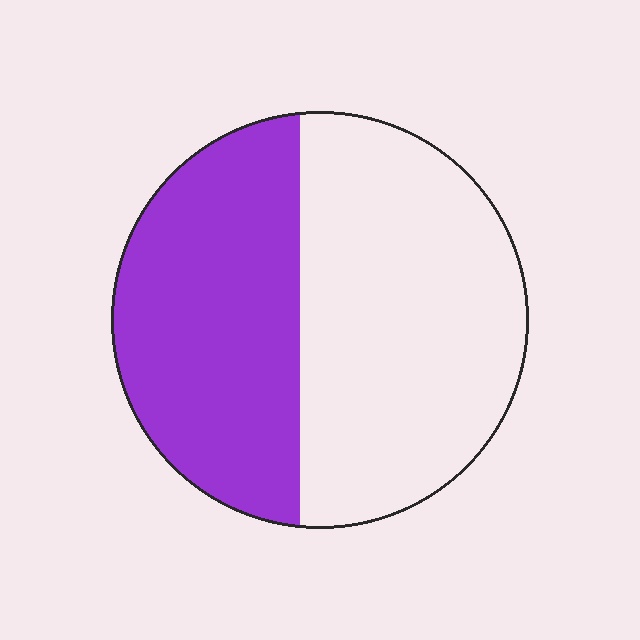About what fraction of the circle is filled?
About two fifths (2/5).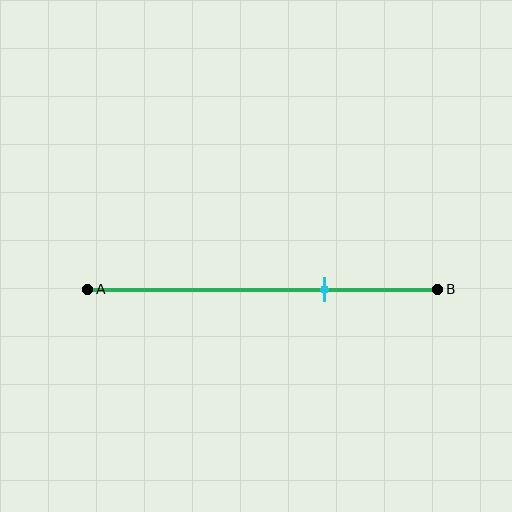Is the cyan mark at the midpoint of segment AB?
No, the mark is at about 70% from A, not at the 50% midpoint.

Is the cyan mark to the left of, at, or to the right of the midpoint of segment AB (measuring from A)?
The cyan mark is to the right of the midpoint of segment AB.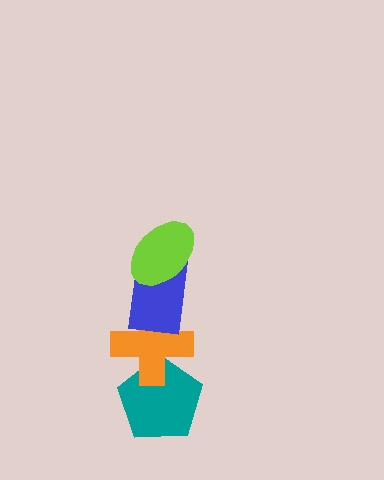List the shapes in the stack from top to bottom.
From top to bottom: the lime ellipse, the blue rectangle, the orange cross, the teal pentagon.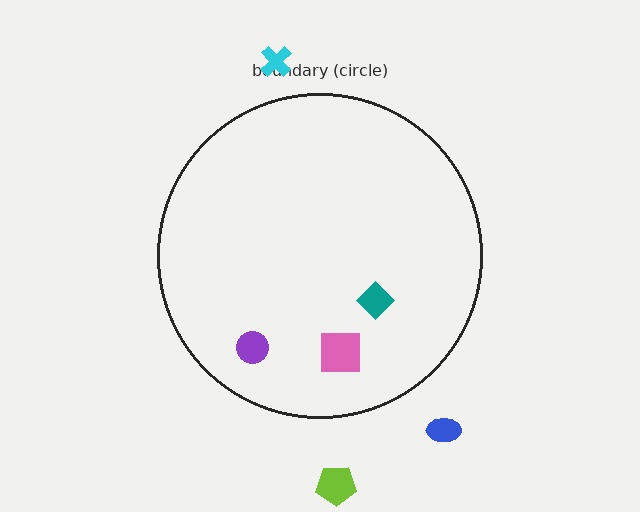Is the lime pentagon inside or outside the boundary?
Outside.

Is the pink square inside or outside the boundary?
Inside.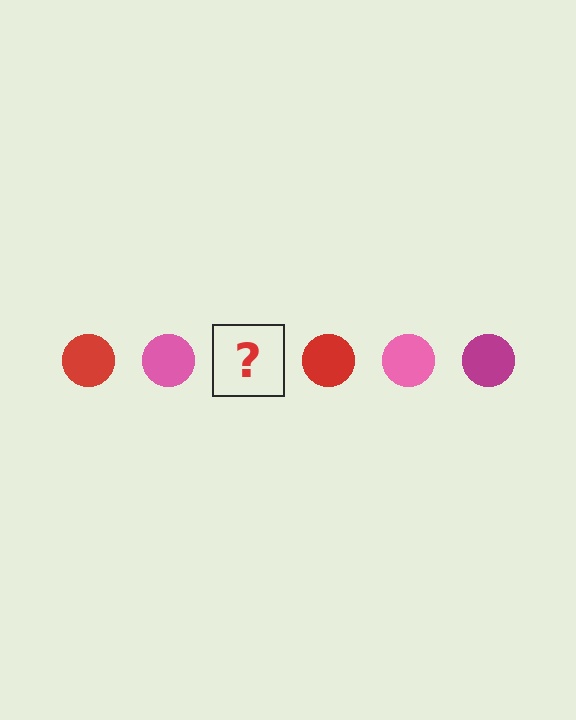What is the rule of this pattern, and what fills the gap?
The rule is that the pattern cycles through red, pink, magenta circles. The gap should be filled with a magenta circle.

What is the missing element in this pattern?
The missing element is a magenta circle.